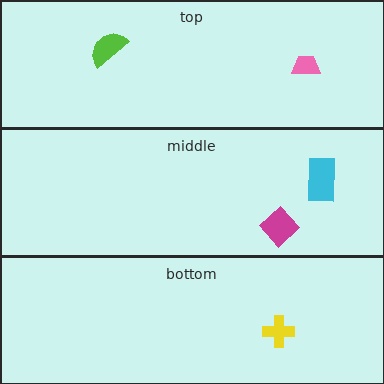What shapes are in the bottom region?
The yellow cross.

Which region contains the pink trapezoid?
The top region.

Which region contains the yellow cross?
The bottom region.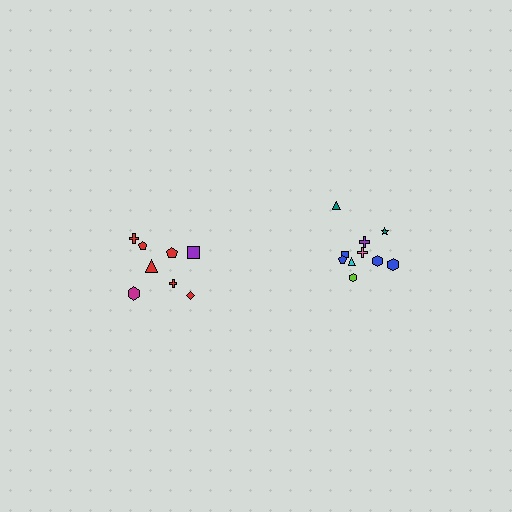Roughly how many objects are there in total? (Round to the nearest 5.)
Roughly 20 objects in total.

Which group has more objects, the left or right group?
The right group.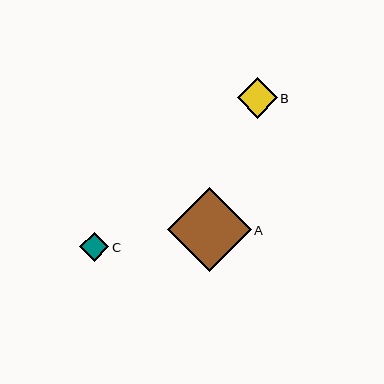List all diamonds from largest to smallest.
From largest to smallest: A, B, C.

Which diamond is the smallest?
Diamond C is the smallest with a size of approximately 29 pixels.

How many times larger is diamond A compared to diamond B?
Diamond A is approximately 2.1 times the size of diamond B.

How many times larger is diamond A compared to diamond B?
Diamond A is approximately 2.1 times the size of diamond B.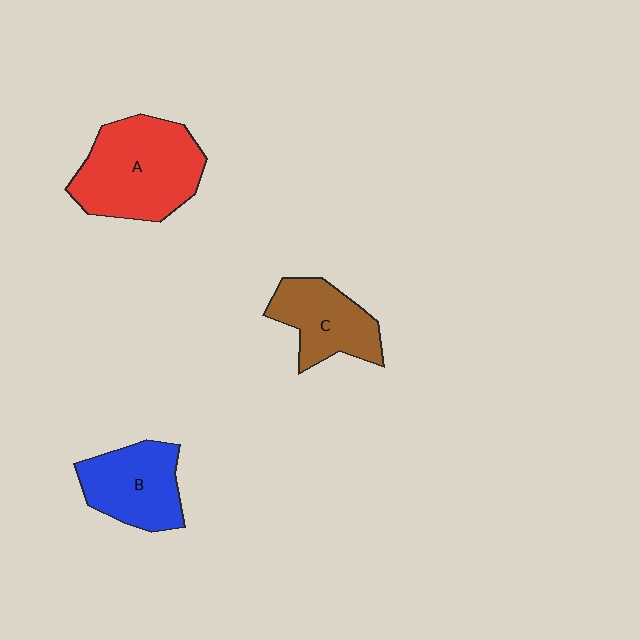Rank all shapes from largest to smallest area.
From largest to smallest: A (red), B (blue), C (brown).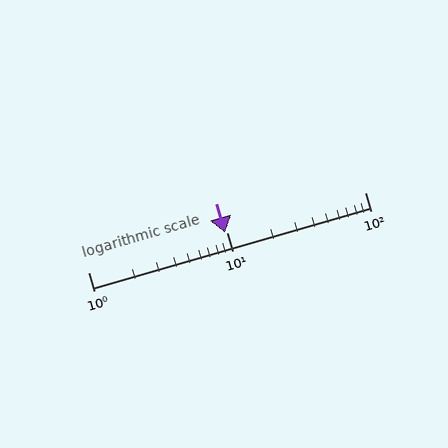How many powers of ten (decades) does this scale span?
The scale spans 2 decades, from 1 to 100.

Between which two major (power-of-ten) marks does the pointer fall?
The pointer is between 1 and 10.